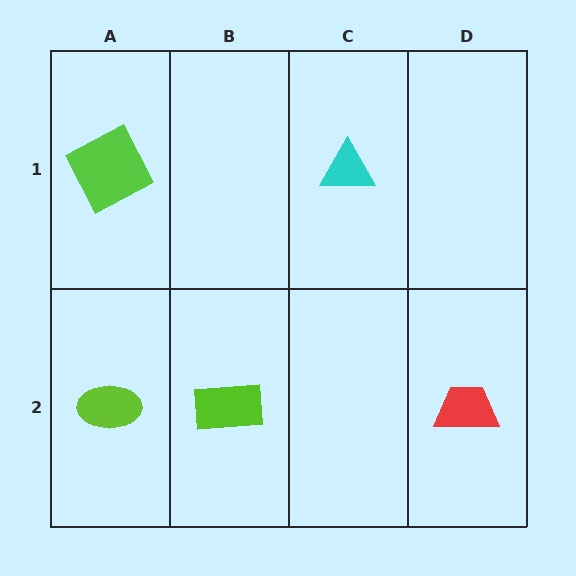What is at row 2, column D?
A red trapezoid.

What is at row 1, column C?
A cyan triangle.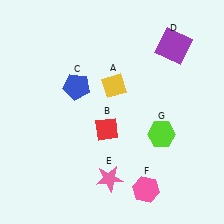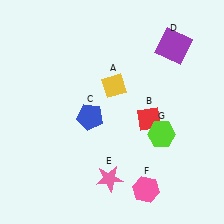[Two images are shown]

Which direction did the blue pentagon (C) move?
The blue pentagon (C) moved down.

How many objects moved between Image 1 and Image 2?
2 objects moved between the two images.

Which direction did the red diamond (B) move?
The red diamond (B) moved right.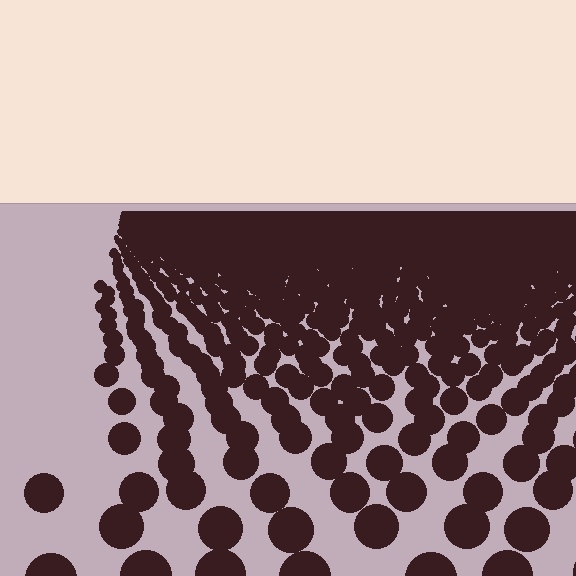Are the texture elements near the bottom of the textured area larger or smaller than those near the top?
Larger. Near the bottom, elements are closer to the viewer and appear at a bigger on-screen size.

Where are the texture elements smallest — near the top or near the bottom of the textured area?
Near the top.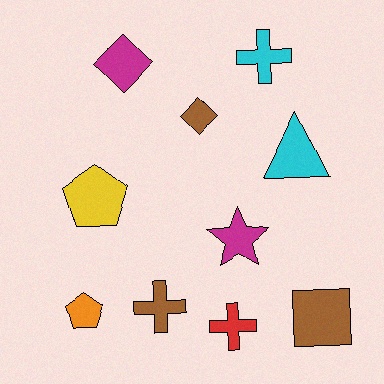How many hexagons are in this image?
There are no hexagons.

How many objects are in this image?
There are 10 objects.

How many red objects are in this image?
There is 1 red object.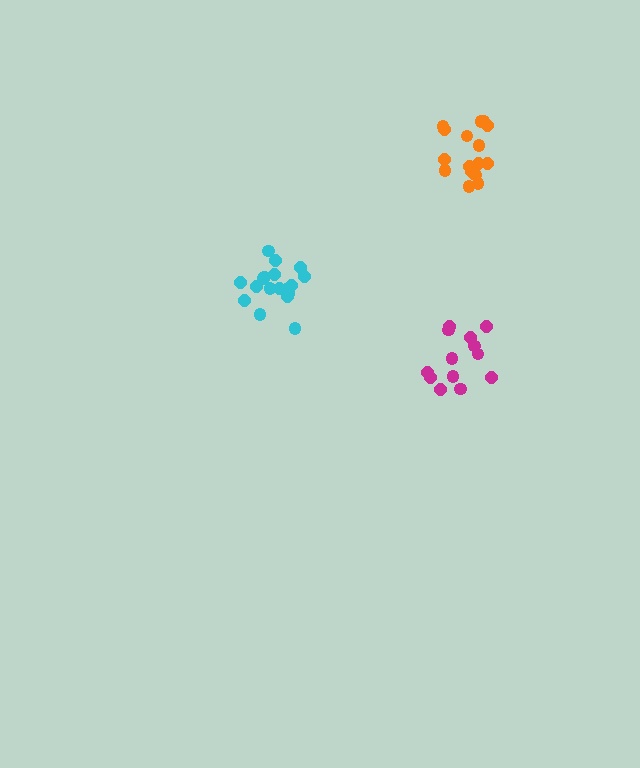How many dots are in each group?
Group 1: 16 dots, Group 2: 13 dots, Group 3: 18 dots (47 total).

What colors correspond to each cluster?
The clusters are colored: orange, magenta, cyan.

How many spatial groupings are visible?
There are 3 spatial groupings.